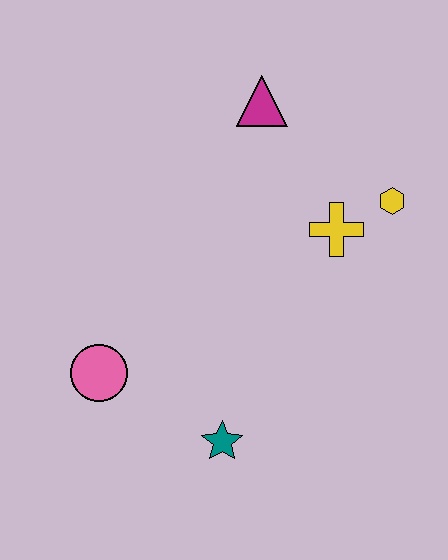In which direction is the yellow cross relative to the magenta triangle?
The yellow cross is below the magenta triangle.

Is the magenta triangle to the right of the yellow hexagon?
No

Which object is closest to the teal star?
The pink circle is closest to the teal star.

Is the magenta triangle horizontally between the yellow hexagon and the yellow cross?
No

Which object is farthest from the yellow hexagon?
The pink circle is farthest from the yellow hexagon.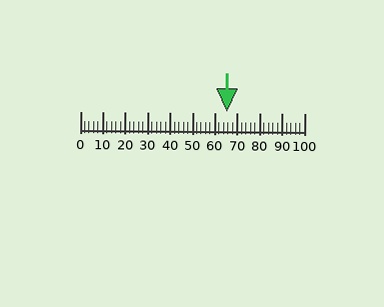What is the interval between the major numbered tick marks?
The major tick marks are spaced 10 units apart.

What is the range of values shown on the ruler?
The ruler shows values from 0 to 100.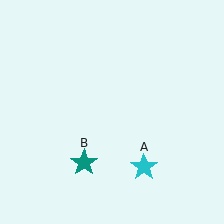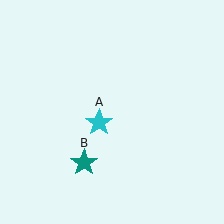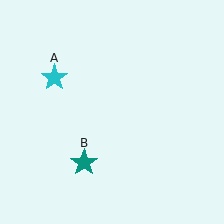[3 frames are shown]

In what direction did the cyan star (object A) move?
The cyan star (object A) moved up and to the left.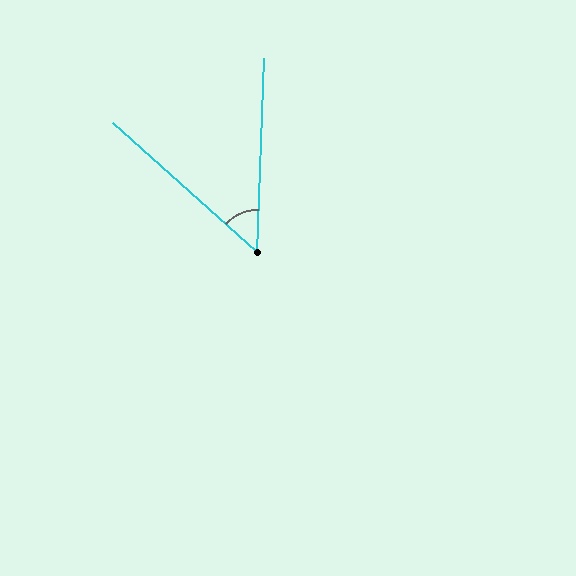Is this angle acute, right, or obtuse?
It is acute.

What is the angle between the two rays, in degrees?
Approximately 50 degrees.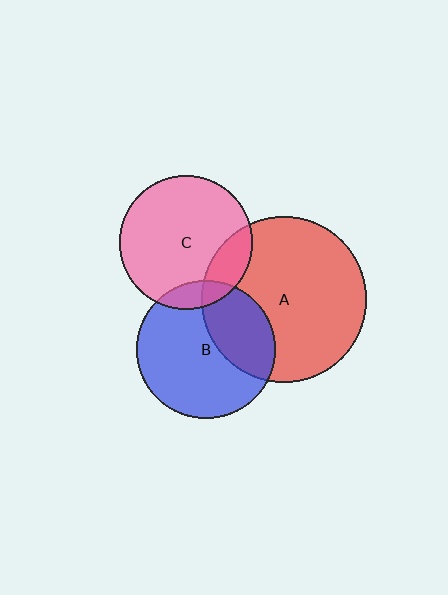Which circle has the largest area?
Circle A (red).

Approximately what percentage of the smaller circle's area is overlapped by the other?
Approximately 35%.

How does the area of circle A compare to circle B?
Approximately 1.4 times.